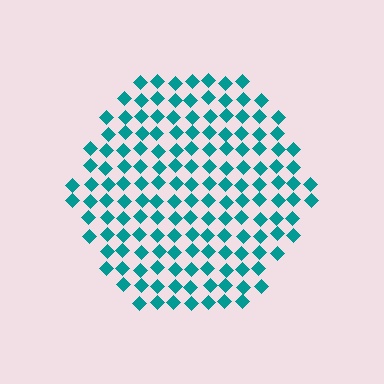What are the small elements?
The small elements are diamonds.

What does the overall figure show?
The overall figure shows a hexagon.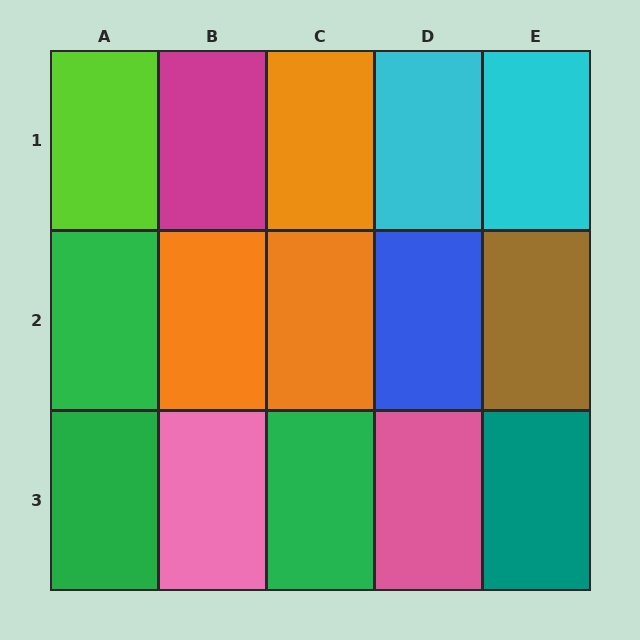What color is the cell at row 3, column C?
Green.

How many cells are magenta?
1 cell is magenta.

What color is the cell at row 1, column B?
Magenta.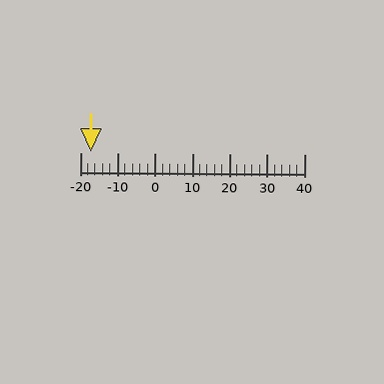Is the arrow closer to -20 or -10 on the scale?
The arrow is closer to -20.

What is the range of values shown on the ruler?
The ruler shows values from -20 to 40.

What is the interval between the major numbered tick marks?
The major tick marks are spaced 10 units apart.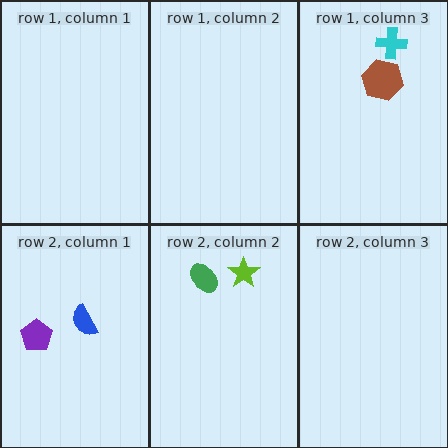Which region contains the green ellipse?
The row 2, column 2 region.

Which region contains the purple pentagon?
The row 2, column 1 region.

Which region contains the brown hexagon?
The row 1, column 3 region.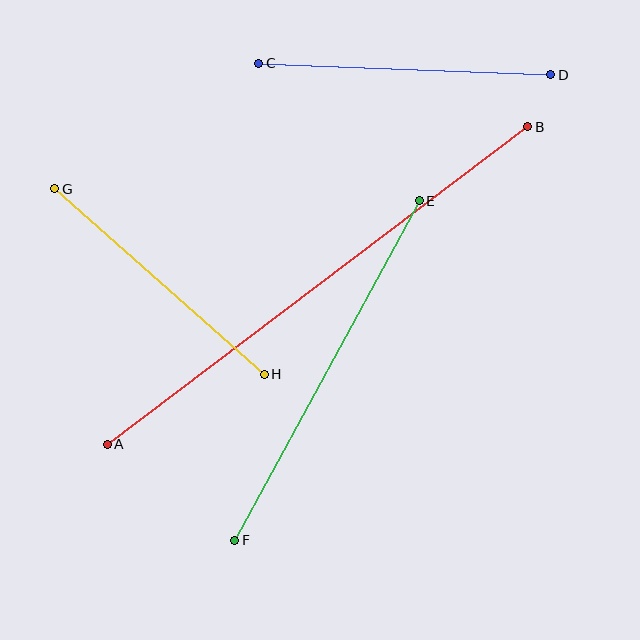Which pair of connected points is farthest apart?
Points A and B are farthest apart.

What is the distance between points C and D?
The distance is approximately 293 pixels.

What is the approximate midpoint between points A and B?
The midpoint is at approximately (317, 285) pixels.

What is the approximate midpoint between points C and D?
The midpoint is at approximately (405, 69) pixels.